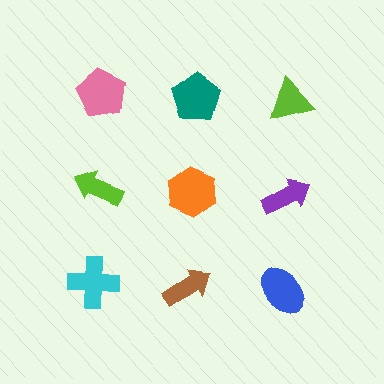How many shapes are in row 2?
3 shapes.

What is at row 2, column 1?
A lime arrow.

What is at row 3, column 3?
A blue ellipse.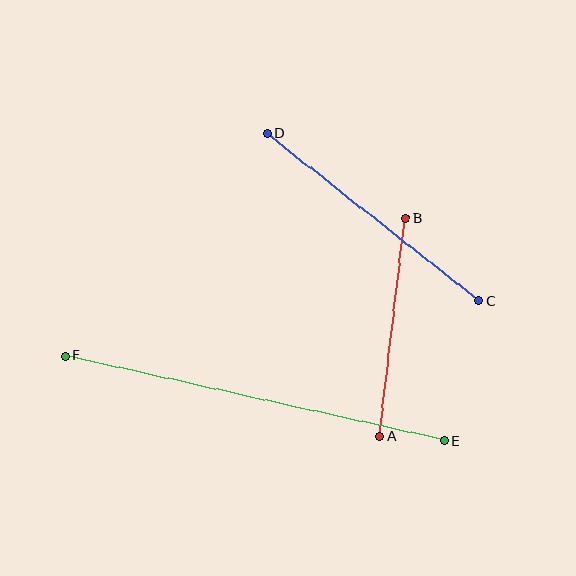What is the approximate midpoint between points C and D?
The midpoint is at approximately (373, 217) pixels.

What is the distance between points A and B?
The distance is approximately 220 pixels.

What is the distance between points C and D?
The distance is approximately 270 pixels.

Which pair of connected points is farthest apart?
Points E and F are farthest apart.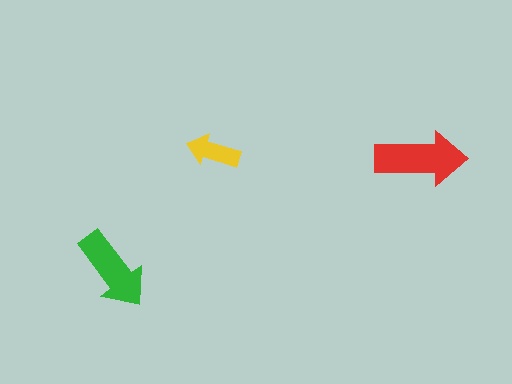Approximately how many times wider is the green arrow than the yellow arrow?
About 1.5 times wider.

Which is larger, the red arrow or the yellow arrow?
The red one.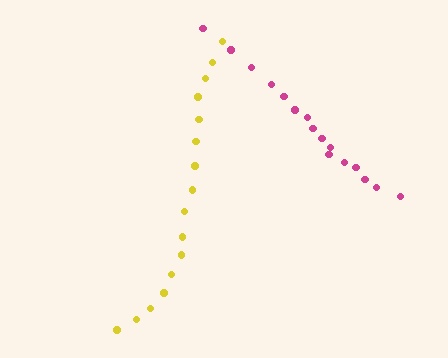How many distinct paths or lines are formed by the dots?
There are 2 distinct paths.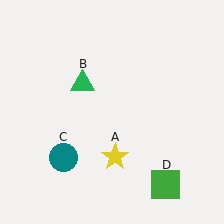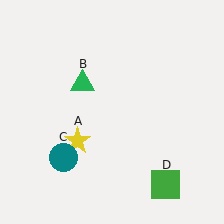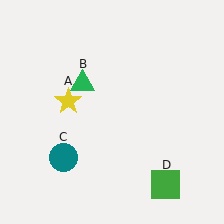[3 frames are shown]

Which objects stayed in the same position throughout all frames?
Green triangle (object B) and teal circle (object C) and green square (object D) remained stationary.